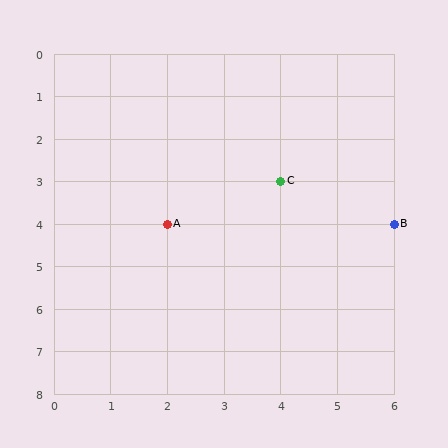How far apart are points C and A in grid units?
Points C and A are 2 columns and 1 row apart (about 2.2 grid units diagonally).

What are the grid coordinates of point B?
Point B is at grid coordinates (6, 4).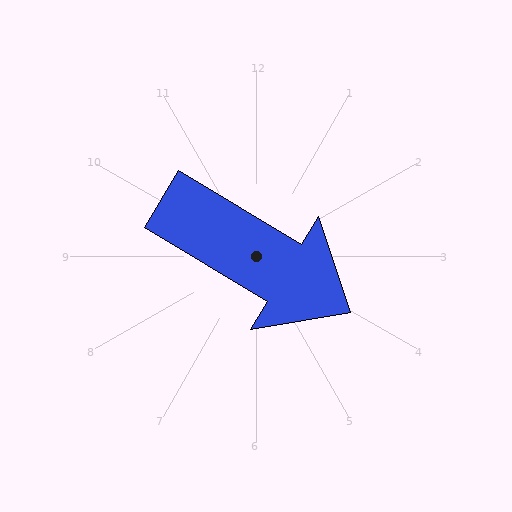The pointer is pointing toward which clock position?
Roughly 4 o'clock.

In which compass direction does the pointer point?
Southeast.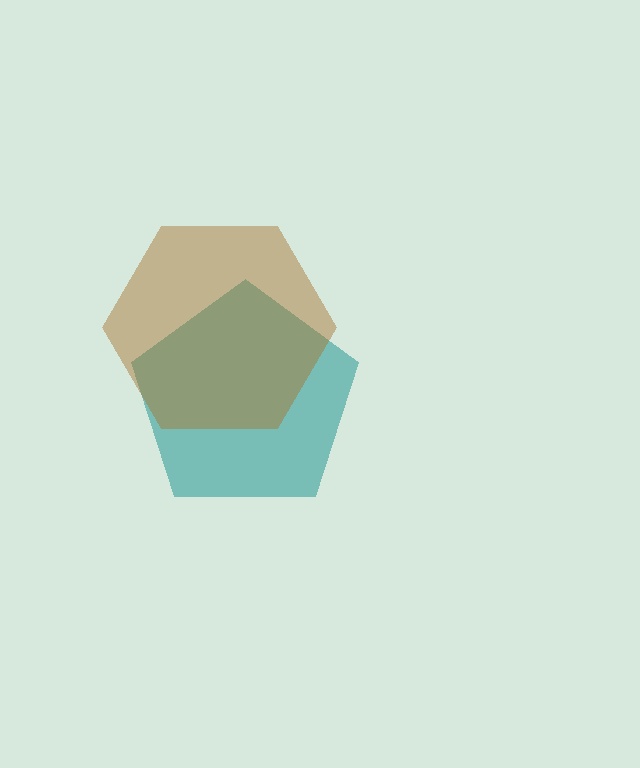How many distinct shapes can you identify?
There are 2 distinct shapes: a teal pentagon, a brown hexagon.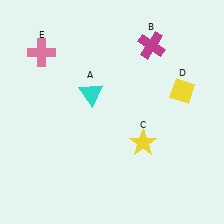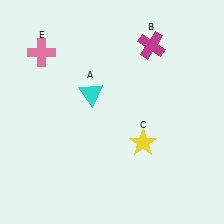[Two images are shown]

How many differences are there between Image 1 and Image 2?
There is 1 difference between the two images.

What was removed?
The yellow diamond (D) was removed in Image 2.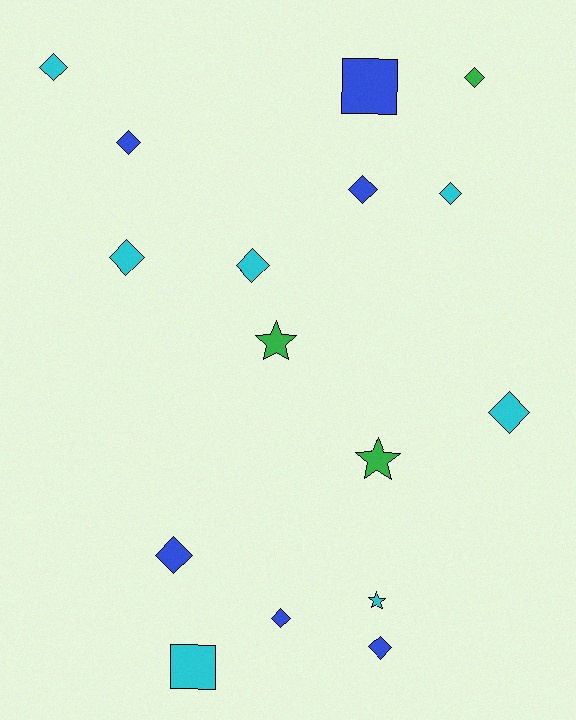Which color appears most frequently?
Cyan, with 7 objects.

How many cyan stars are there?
There is 1 cyan star.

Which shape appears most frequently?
Diamond, with 11 objects.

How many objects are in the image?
There are 16 objects.